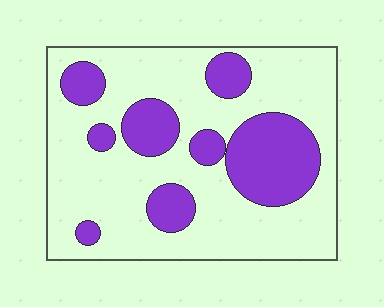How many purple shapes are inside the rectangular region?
8.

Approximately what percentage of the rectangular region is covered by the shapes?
Approximately 30%.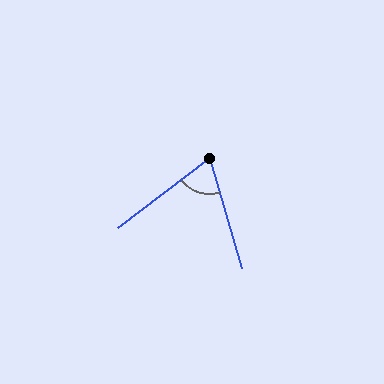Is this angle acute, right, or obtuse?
It is acute.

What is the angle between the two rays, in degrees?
Approximately 69 degrees.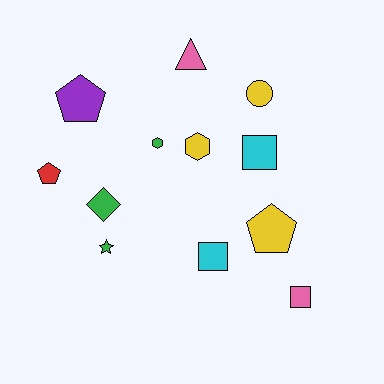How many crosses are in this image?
There are no crosses.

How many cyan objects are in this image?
There are 2 cyan objects.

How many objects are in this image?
There are 12 objects.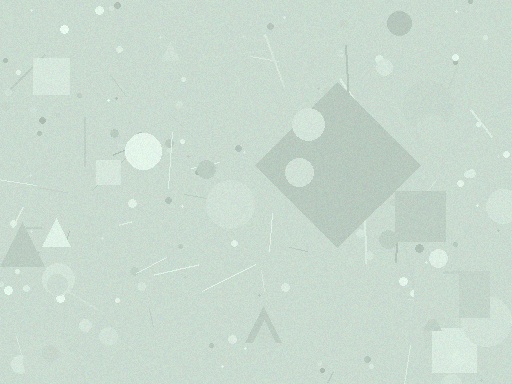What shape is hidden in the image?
A diamond is hidden in the image.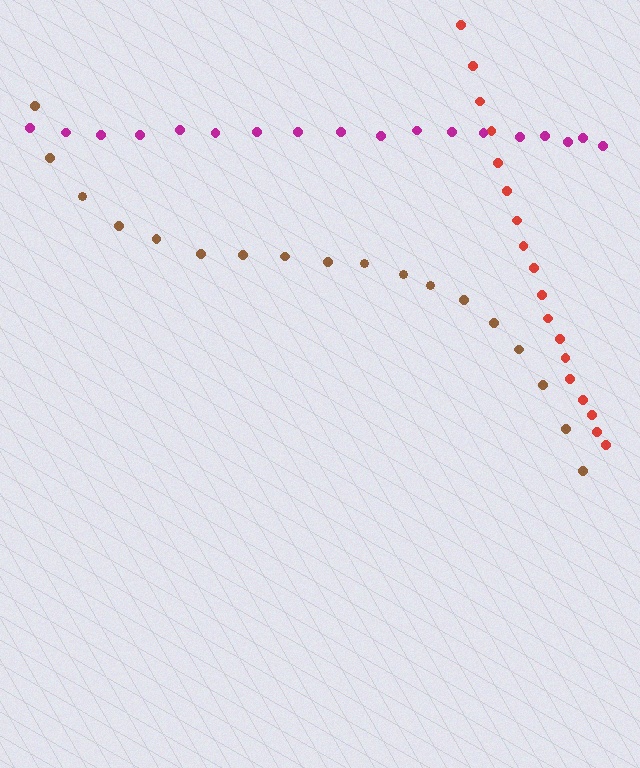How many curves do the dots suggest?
There are 3 distinct paths.